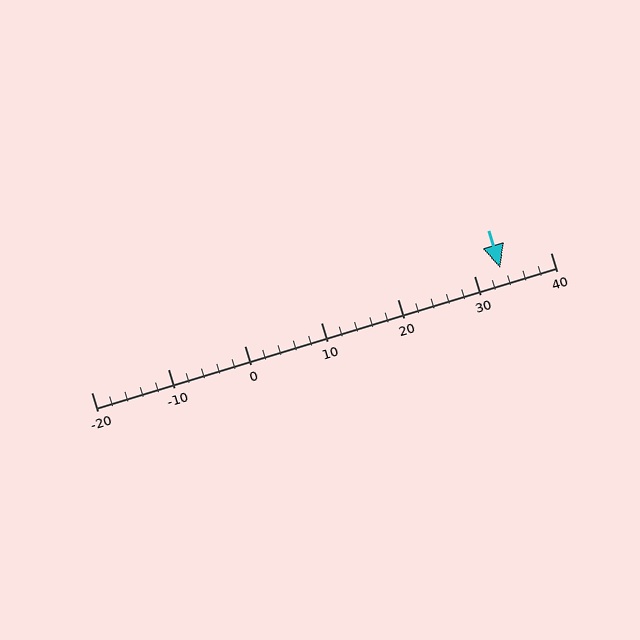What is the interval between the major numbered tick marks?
The major tick marks are spaced 10 units apart.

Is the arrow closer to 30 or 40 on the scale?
The arrow is closer to 30.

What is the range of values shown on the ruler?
The ruler shows values from -20 to 40.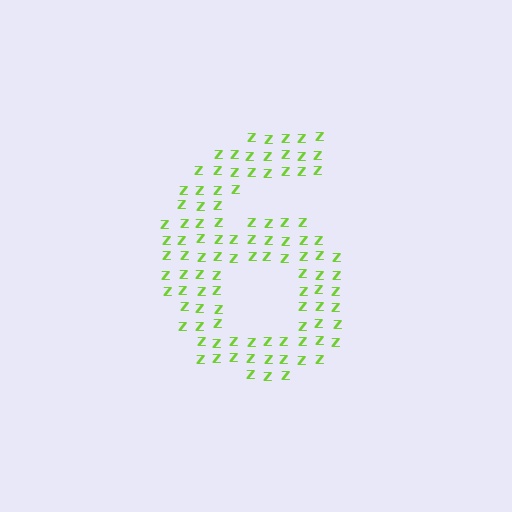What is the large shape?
The large shape is the digit 6.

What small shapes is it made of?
It is made of small letter Z's.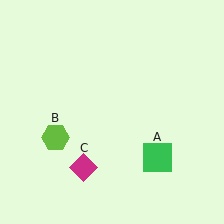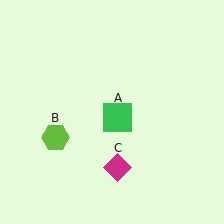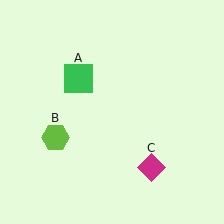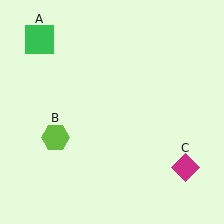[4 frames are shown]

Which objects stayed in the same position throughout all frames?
Lime hexagon (object B) remained stationary.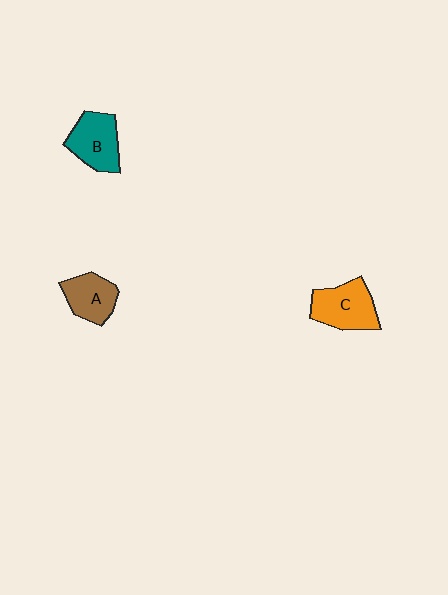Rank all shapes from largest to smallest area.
From largest to smallest: C (orange), B (teal), A (brown).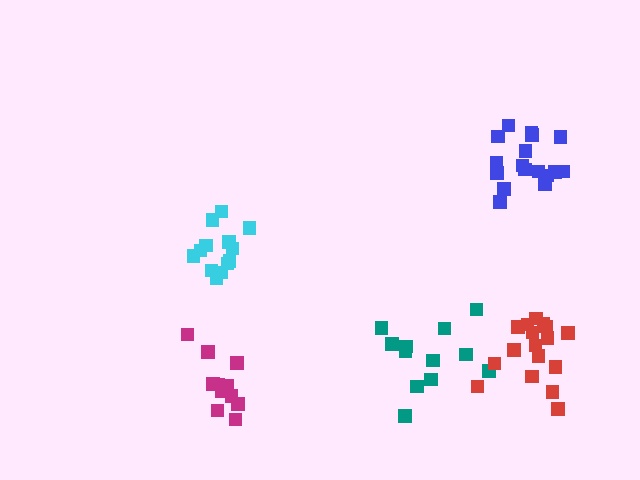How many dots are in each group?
Group 1: 17 dots, Group 2: 12 dots, Group 3: 11 dots, Group 4: 13 dots, Group 5: 17 dots (70 total).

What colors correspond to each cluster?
The clusters are colored: blue, teal, magenta, cyan, red.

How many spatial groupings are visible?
There are 5 spatial groupings.